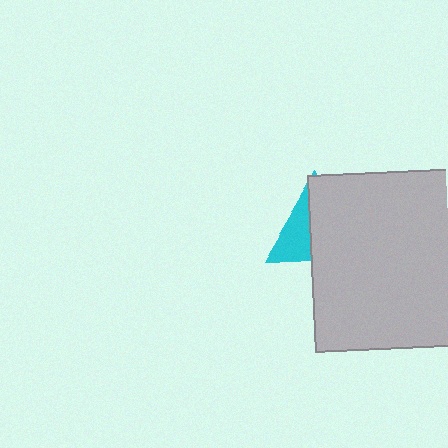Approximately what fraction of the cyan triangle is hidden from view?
Roughly 61% of the cyan triangle is hidden behind the light gray square.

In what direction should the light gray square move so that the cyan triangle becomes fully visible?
The light gray square should move right. That is the shortest direction to clear the overlap and leave the cyan triangle fully visible.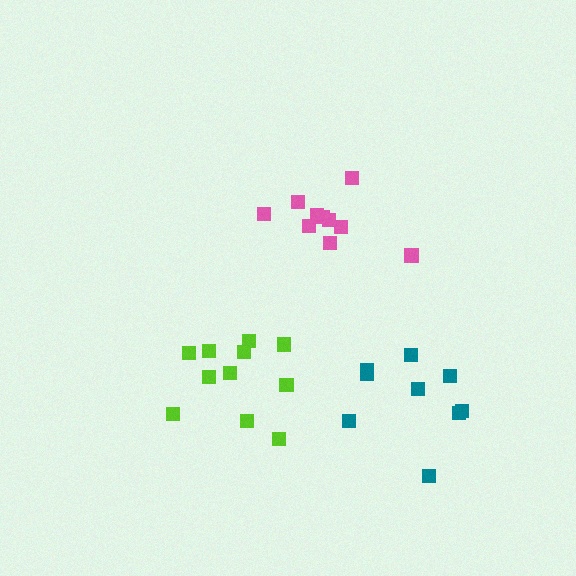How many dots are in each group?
Group 1: 9 dots, Group 2: 10 dots, Group 3: 11 dots (30 total).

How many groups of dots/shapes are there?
There are 3 groups.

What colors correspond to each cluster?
The clusters are colored: teal, pink, lime.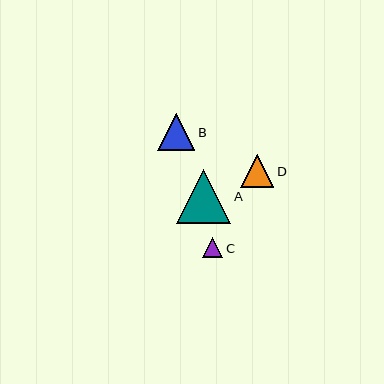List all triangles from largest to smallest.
From largest to smallest: A, B, D, C.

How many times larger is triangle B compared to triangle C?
Triangle B is approximately 1.9 times the size of triangle C.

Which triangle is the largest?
Triangle A is the largest with a size of approximately 54 pixels.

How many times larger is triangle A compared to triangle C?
Triangle A is approximately 2.7 times the size of triangle C.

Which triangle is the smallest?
Triangle C is the smallest with a size of approximately 20 pixels.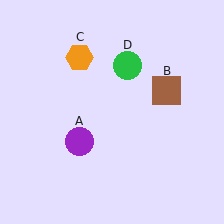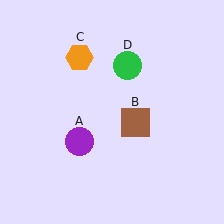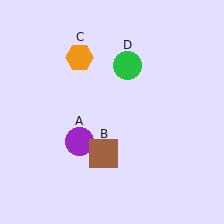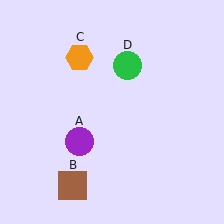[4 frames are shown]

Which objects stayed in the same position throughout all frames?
Purple circle (object A) and orange hexagon (object C) and green circle (object D) remained stationary.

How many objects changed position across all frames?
1 object changed position: brown square (object B).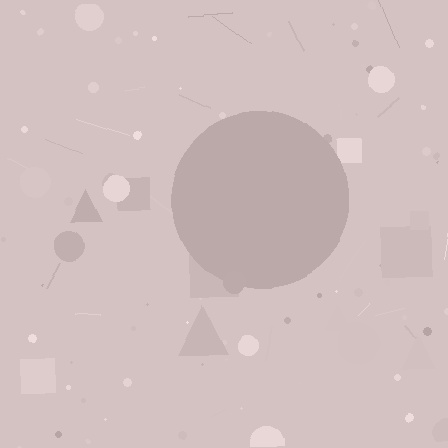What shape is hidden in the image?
A circle is hidden in the image.